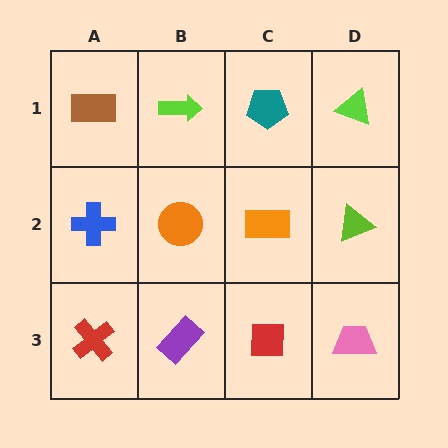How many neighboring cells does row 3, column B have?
3.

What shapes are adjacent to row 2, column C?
A teal pentagon (row 1, column C), a red square (row 3, column C), an orange circle (row 2, column B), a lime triangle (row 2, column D).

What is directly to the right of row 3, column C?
A pink trapezoid.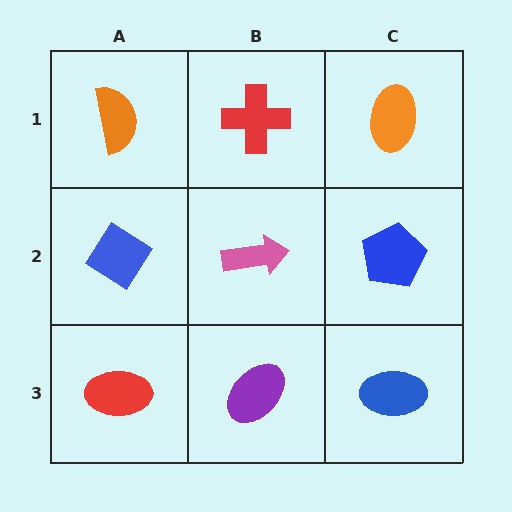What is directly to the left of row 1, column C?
A red cross.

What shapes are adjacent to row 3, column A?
A blue diamond (row 2, column A), a purple ellipse (row 3, column B).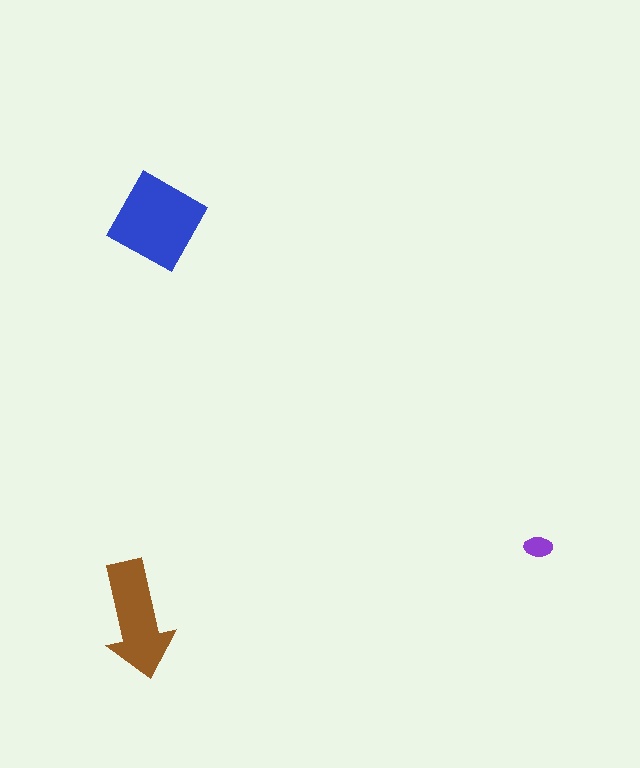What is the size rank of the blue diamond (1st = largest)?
1st.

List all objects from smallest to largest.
The purple ellipse, the brown arrow, the blue diamond.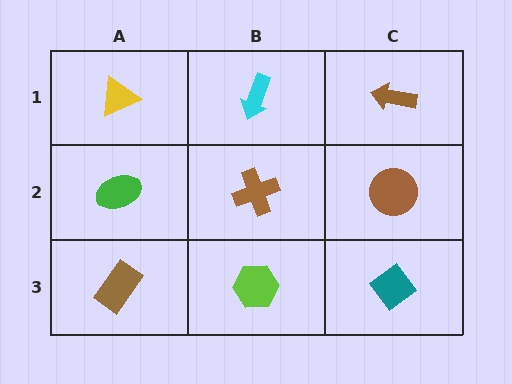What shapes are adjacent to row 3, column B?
A brown cross (row 2, column B), a brown rectangle (row 3, column A), a teal diamond (row 3, column C).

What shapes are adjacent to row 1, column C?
A brown circle (row 2, column C), a cyan arrow (row 1, column B).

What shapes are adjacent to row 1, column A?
A green ellipse (row 2, column A), a cyan arrow (row 1, column B).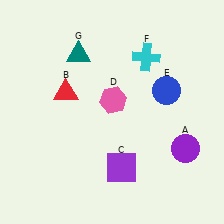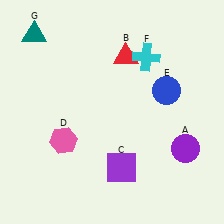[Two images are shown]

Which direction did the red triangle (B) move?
The red triangle (B) moved right.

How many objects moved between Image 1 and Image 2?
3 objects moved between the two images.